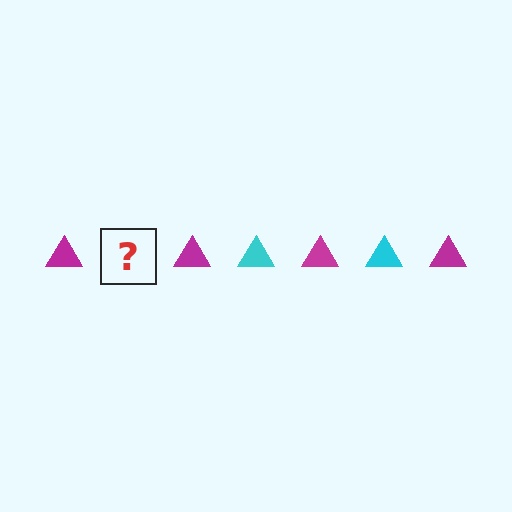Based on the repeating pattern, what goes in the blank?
The blank should be a cyan triangle.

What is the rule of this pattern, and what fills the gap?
The rule is that the pattern cycles through magenta, cyan triangles. The gap should be filled with a cyan triangle.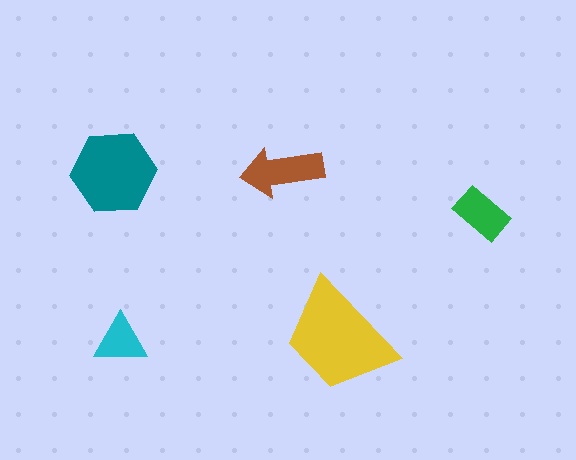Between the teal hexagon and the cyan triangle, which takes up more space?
The teal hexagon.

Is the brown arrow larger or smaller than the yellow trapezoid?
Smaller.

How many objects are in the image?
There are 5 objects in the image.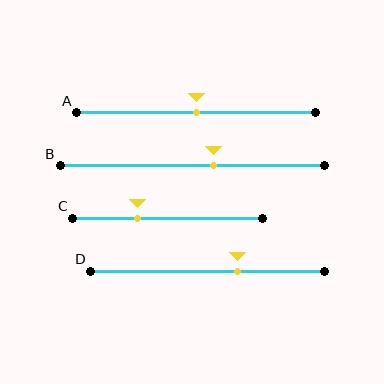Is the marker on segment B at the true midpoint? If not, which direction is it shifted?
No, the marker on segment B is shifted to the right by about 8% of the segment length.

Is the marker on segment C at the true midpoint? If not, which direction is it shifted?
No, the marker on segment C is shifted to the left by about 16% of the segment length.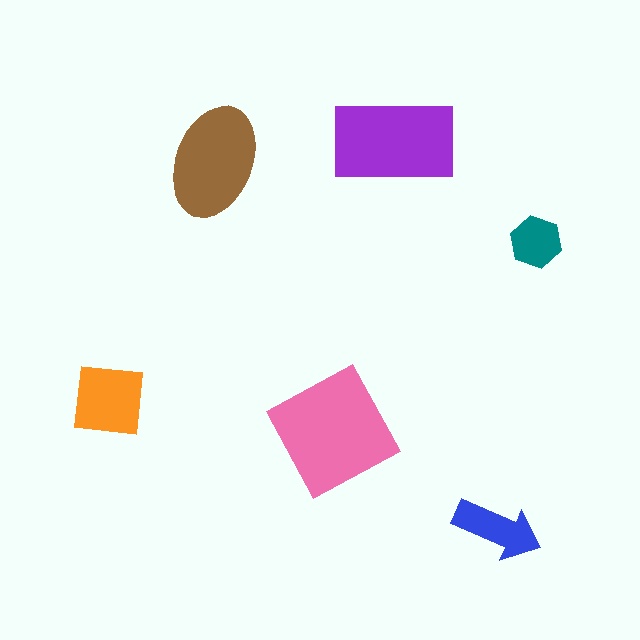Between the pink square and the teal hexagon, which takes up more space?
The pink square.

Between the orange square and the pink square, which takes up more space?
The pink square.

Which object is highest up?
The purple rectangle is topmost.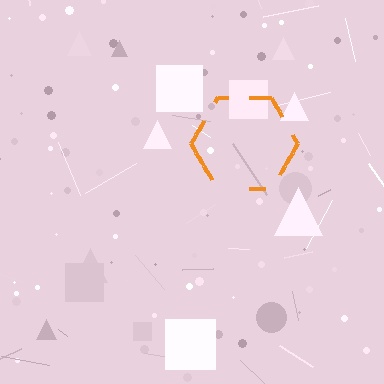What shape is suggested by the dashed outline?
The dashed outline suggests a hexagon.